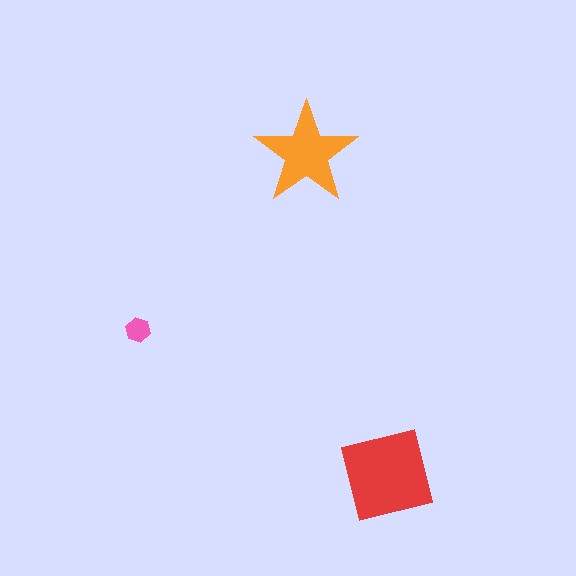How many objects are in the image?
There are 3 objects in the image.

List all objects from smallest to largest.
The pink hexagon, the orange star, the red square.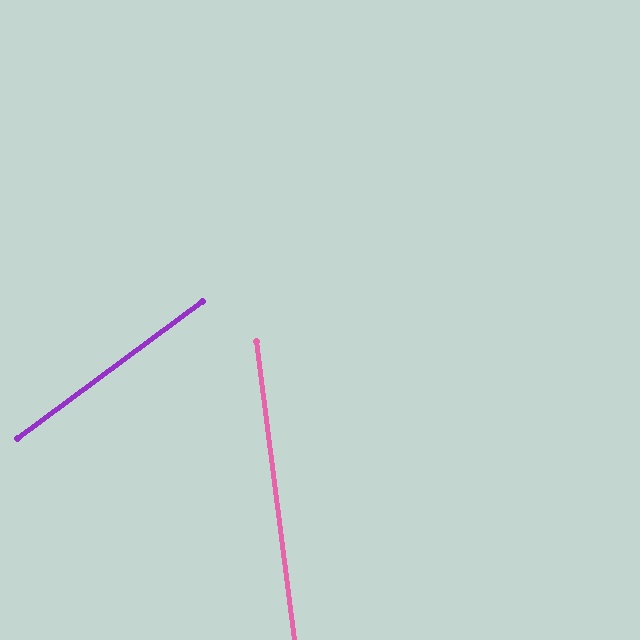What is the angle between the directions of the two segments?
Approximately 61 degrees.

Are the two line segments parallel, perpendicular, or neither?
Neither parallel nor perpendicular — they differ by about 61°.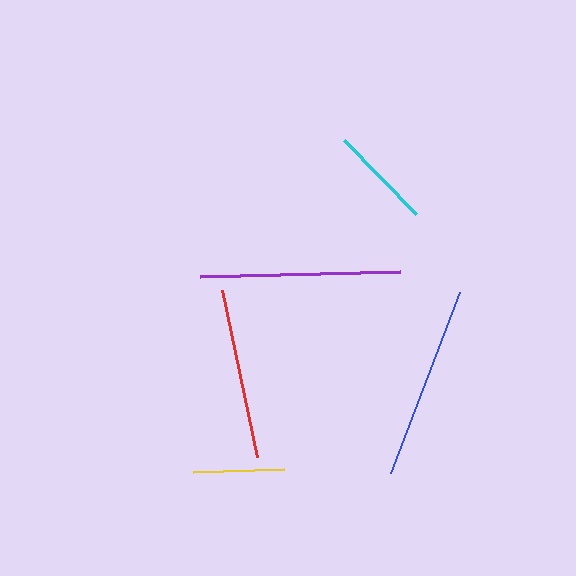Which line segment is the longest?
The purple line is the longest at approximately 200 pixels.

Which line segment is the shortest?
The yellow line is the shortest at approximately 91 pixels.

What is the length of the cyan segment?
The cyan segment is approximately 103 pixels long.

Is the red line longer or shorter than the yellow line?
The red line is longer than the yellow line.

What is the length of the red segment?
The red segment is approximately 170 pixels long.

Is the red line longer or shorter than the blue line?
The blue line is longer than the red line.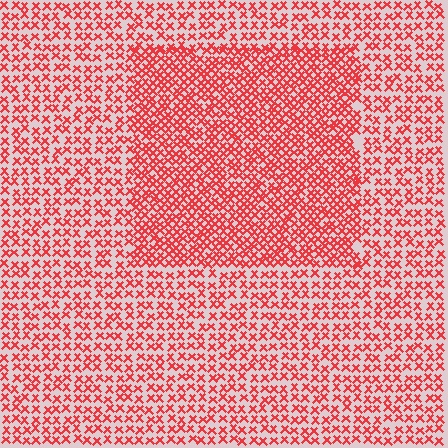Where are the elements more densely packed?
The elements are more densely packed inside the rectangle boundary.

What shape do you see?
I see a rectangle.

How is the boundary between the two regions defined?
The boundary is defined by a change in element density (approximately 1.7x ratio). All elements are the same color, size, and shape.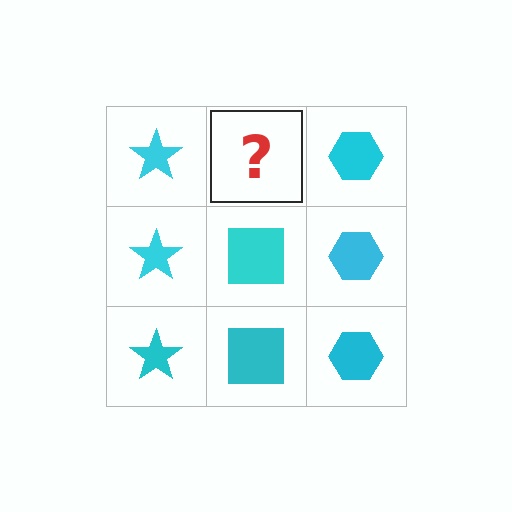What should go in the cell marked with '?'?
The missing cell should contain a cyan square.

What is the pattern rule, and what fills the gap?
The rule is that each column has a consistent shape. The gap should be filled with a cyan square.